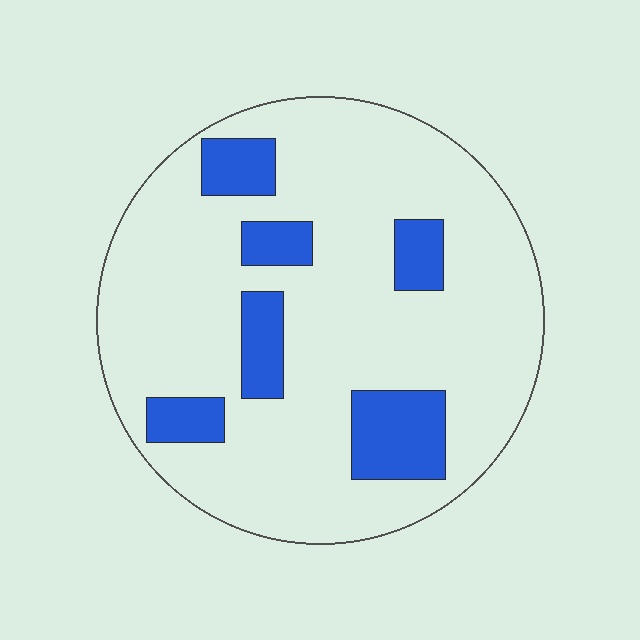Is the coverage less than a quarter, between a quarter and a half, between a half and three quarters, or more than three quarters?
Less than a quarter.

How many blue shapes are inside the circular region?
6.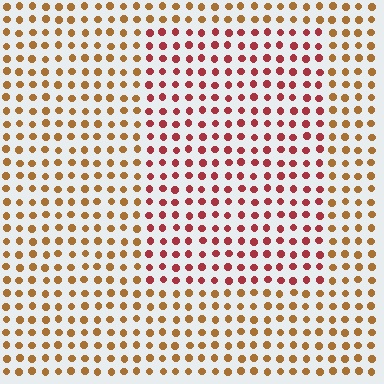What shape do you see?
I see a rectangle.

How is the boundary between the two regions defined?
The boundary is defined purely by a slight shift in hue (about 39 degrees). Spacing, size, and orientation are identical on both sides.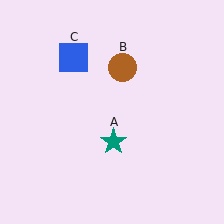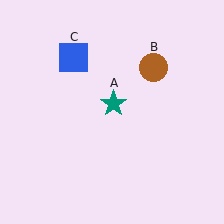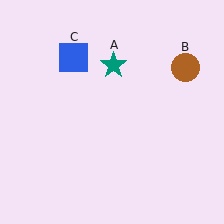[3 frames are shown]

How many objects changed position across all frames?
2 objects changed position: teal star (object A), brown circle (object B).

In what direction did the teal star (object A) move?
The teal star (object A) moved up.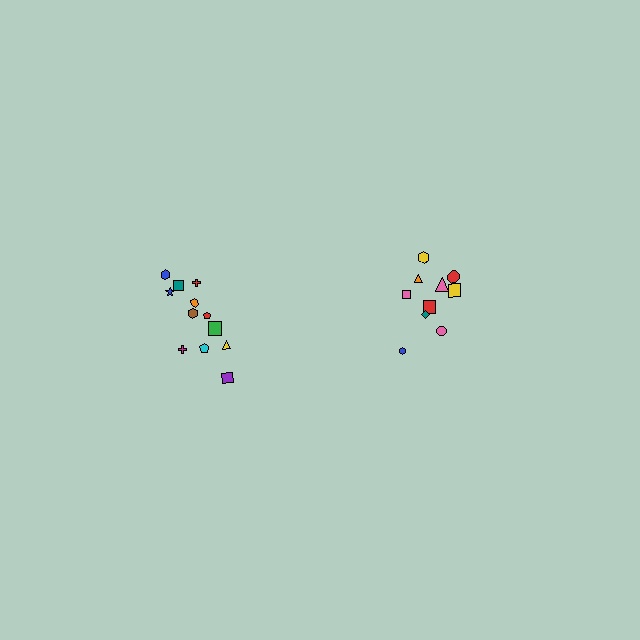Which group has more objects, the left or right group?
The left group.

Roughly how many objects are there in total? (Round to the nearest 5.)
Roughly 20 objects in total.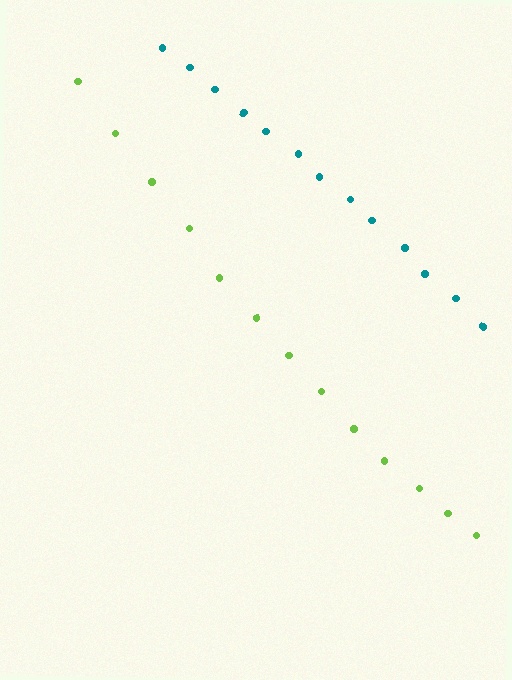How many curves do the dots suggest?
There are 2 distinct paths.